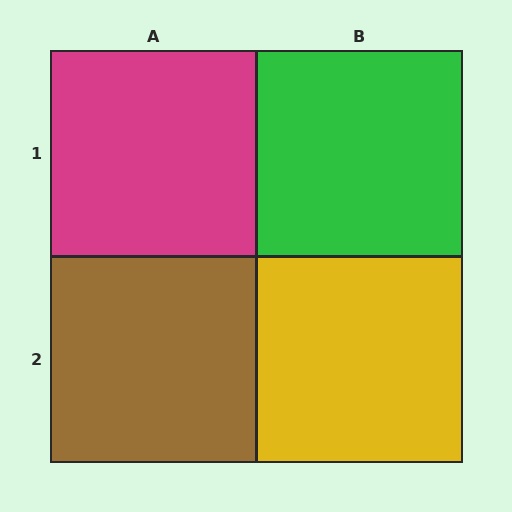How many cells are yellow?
1 cell is yellow.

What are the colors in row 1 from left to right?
Magenta, green.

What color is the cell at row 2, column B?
Yellow.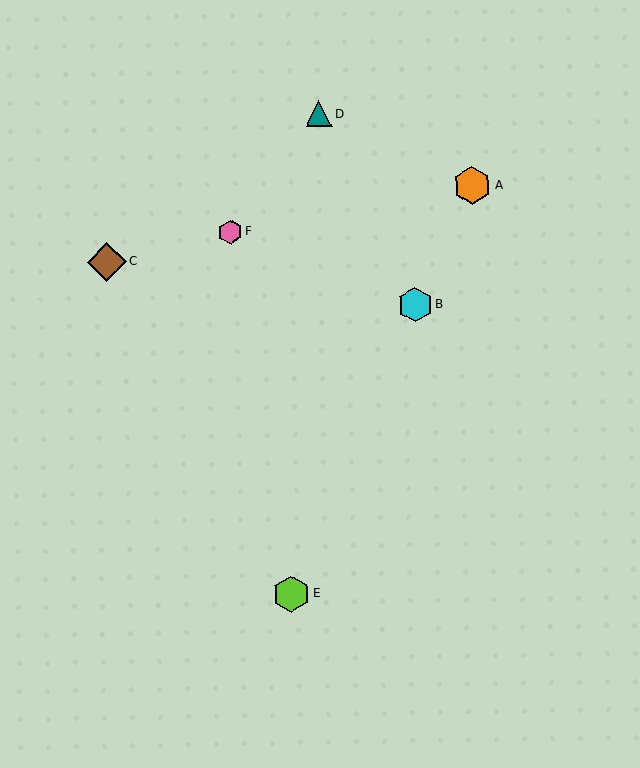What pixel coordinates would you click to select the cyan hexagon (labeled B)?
Click at (415, 305) to select the cyan hexagon B.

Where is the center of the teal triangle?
The center of the teal triangle is at (319, 114).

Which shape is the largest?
The brown diamond (labeled C) is the largest.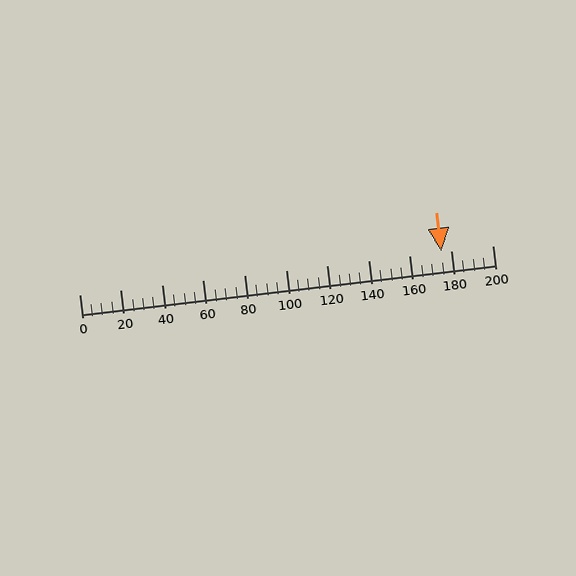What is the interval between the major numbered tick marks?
The major tick marks are spaced 20 units apart.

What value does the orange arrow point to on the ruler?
The orange arrow points to approximately 175.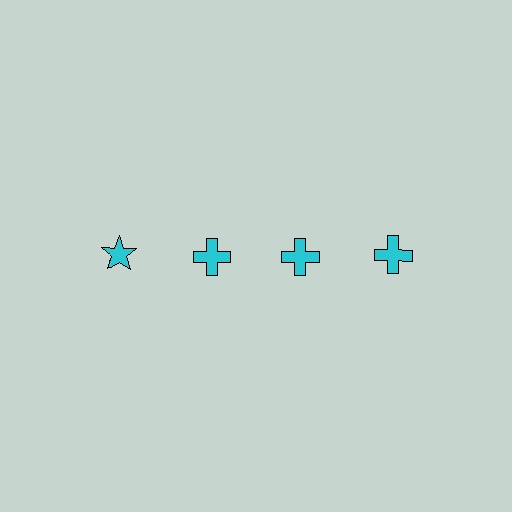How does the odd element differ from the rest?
It has a different shape: star instead of cross.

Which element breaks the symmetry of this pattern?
The cyan star in the top row, leftmost column breaks the symmetry. All other shapes are cyan crosses.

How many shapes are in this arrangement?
There are 4 shapes arranged in a grid pattern.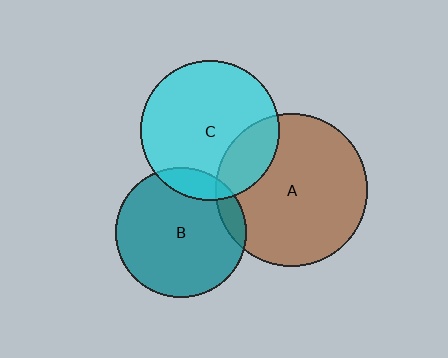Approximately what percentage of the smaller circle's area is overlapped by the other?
Approximately 10%.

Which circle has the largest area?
Circle A (brown).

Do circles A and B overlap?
Yes.